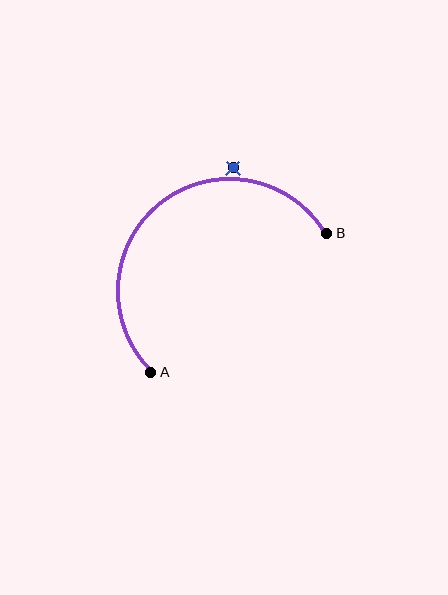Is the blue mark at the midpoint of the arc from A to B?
No — the blue mark does not lie on the arc at all. It sits slightly outside the curve.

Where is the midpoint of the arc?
The arc midpoint is the point on the curve farthest from the straight line joining A and B. It sits above and to the left of that line.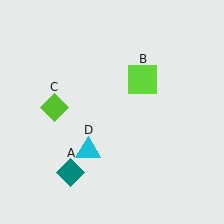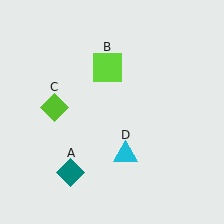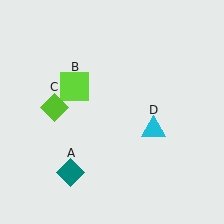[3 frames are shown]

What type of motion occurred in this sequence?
The lime square (object B), cyan triangle (object D) rotated counterclockwise around the center of the scene.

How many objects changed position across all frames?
2 objects changed position: lime square (object B), cyan triangle (object D).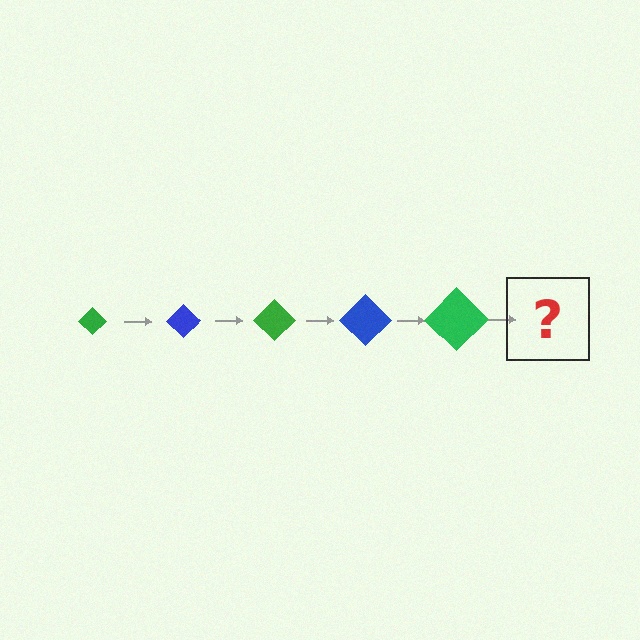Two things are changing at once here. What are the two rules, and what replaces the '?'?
The two rules are that the diamond grows larger each step and the color cycles through green and blue. The '?' should be a blue diamond, larger than the previous one.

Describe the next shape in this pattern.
It should be a blue diamond, larger than the previous one.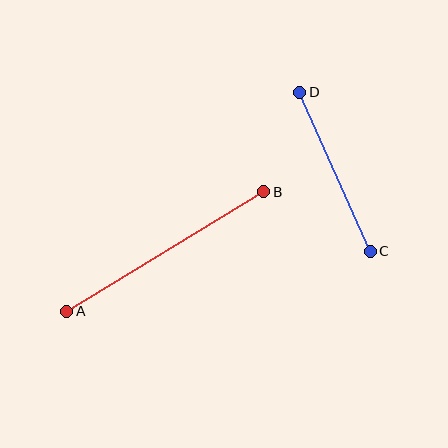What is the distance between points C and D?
The distance is approximately 174 pixels.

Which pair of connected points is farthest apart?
Points A and B are farthest apart.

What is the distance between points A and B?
The distance is approximately 231 pixels.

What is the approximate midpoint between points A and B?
The midpoint is at approximately (165, 251) pixels.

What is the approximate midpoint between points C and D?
The midpoint is at approximately (335, 172) pixels.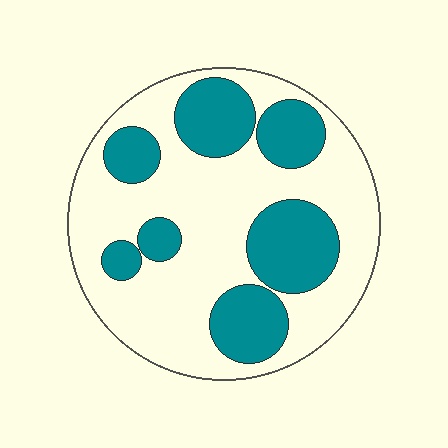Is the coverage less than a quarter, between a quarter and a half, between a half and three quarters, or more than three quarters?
Between a quarter and a half.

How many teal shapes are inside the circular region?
7.